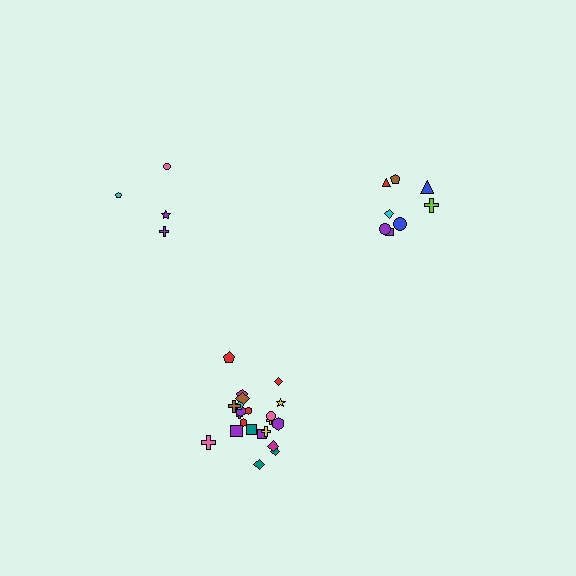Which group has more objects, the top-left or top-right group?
The top-right group.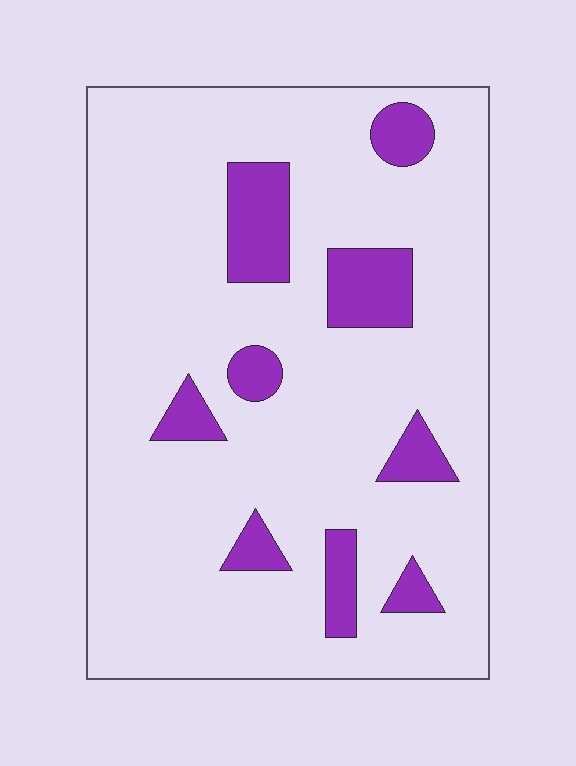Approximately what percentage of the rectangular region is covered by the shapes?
Approximately 15%.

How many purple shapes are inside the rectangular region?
9.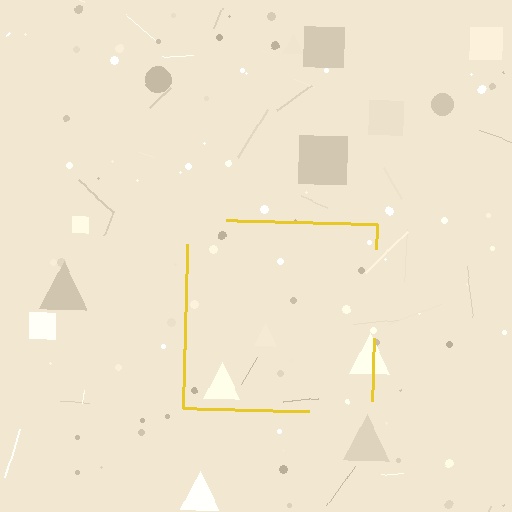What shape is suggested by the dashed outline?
The dashed outline suggests a square.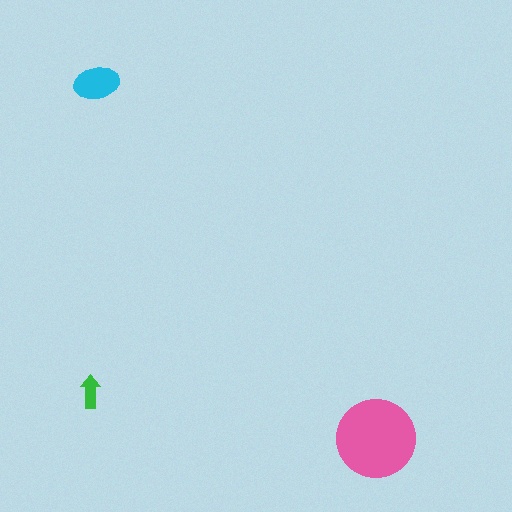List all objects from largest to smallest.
The pink circle, the cyan ellipse, the green arrow.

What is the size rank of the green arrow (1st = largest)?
3rd.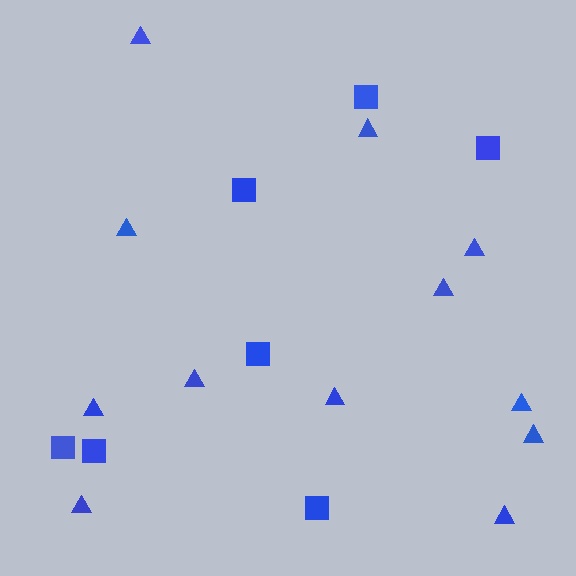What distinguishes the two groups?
There are 2 groups: one group of triangles (12) and one group of squares (7).